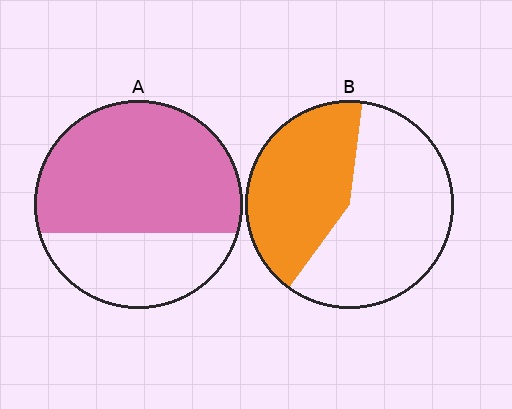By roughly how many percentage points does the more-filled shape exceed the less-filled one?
By roughly 25 percentage points (A over B).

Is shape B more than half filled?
No.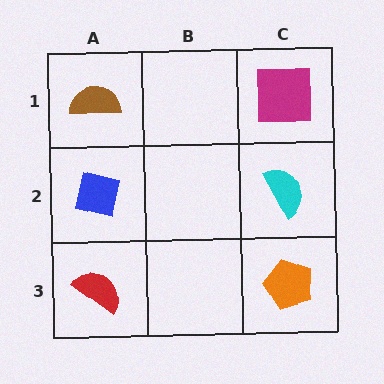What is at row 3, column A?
A red semicircle.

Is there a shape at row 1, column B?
No, that cell is empty.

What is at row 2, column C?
A cyan semicircle.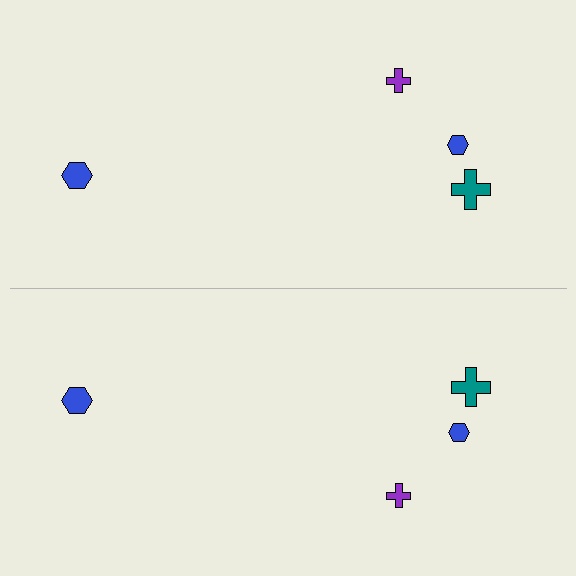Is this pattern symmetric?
Yes, this pattern has bilateral (reflection) symmetry.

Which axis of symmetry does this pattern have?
The pattern has a horizontal axis of symmetry running through the center of the image.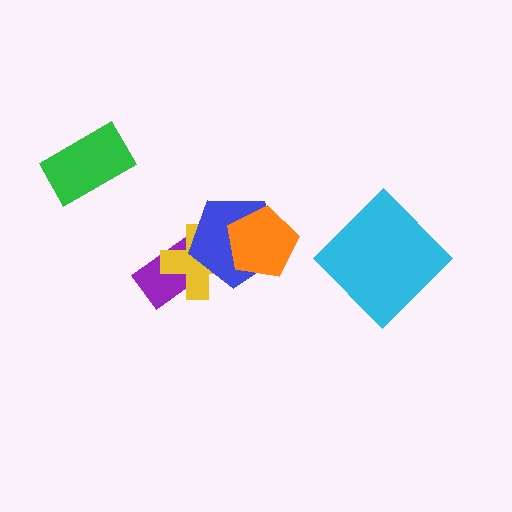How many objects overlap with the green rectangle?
0 objects overlap with the green rectangle.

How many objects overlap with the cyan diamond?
0 objects overlap with the cyan diamond.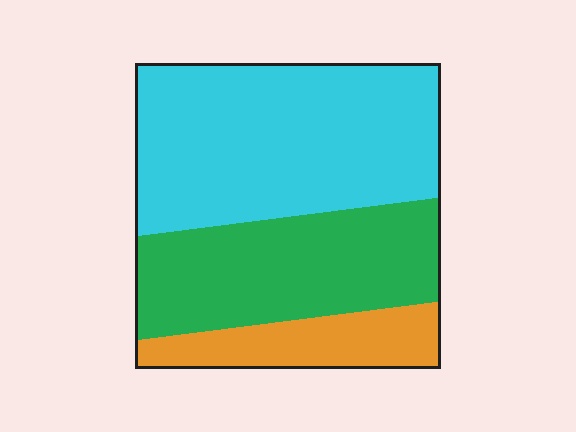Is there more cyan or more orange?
Cyan.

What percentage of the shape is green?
Green takes up about one third (1/3) of the shape.